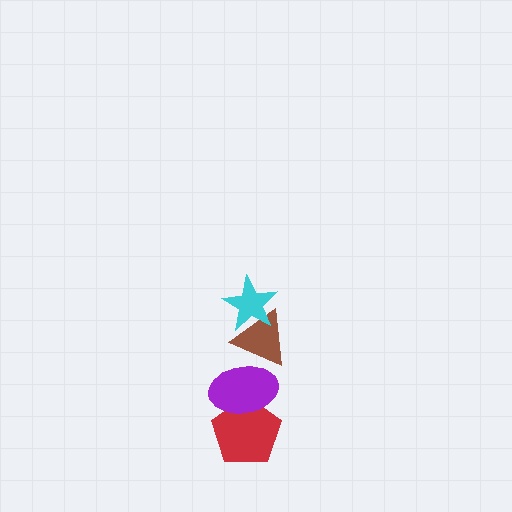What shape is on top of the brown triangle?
The cyan star is on top of the brown triangle.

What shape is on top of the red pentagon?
The purple ellipse is on top of the red pentagon.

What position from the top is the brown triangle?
The brown triangle is 2nd from the top.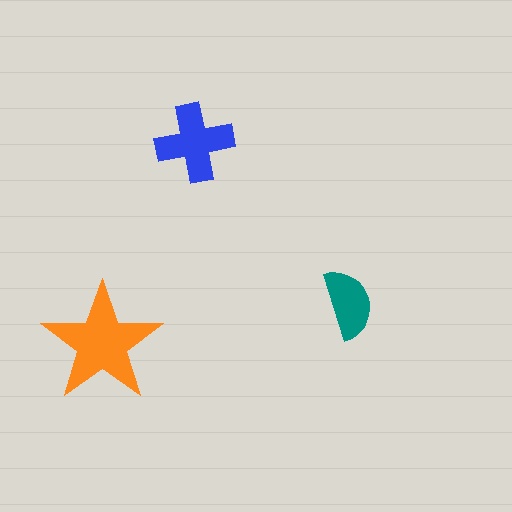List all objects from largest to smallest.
The orange star, the blue cross, the teal semicircle.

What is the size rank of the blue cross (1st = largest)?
2nd.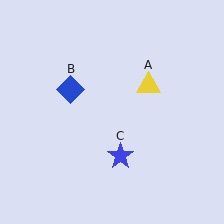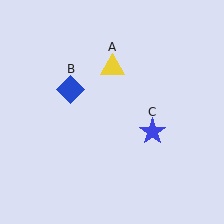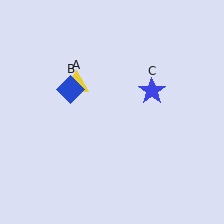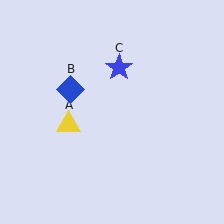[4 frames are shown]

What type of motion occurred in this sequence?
The yellow triangle (object A), blue star (object C) rotated counterclockwise around the center of the scene.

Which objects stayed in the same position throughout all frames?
Blue diamond (object B) remained stationary.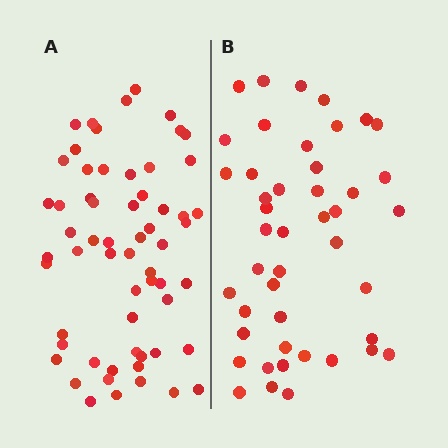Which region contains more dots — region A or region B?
Region A (the left region) has more dots.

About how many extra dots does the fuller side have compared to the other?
Region A has approximately 15 more dots than region B.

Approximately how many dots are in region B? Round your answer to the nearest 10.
About 40 dots. (The exact count is 45, which rounds to 40.)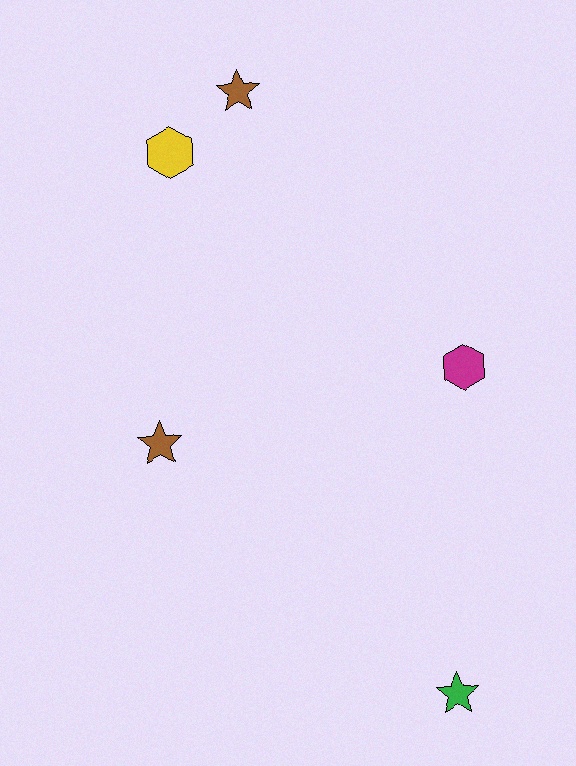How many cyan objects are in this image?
There are no cyan objects.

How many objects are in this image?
There are 5 objects.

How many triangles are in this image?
There are no triangles.